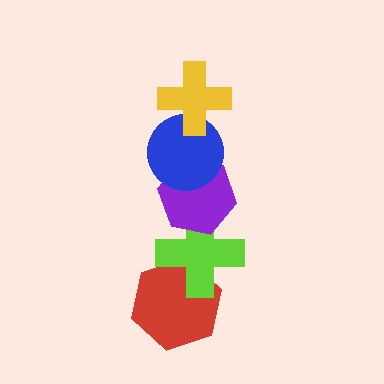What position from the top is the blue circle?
The blue circle is 2nd from the top.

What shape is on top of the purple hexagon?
The blue circle is on top of the purple hexagon.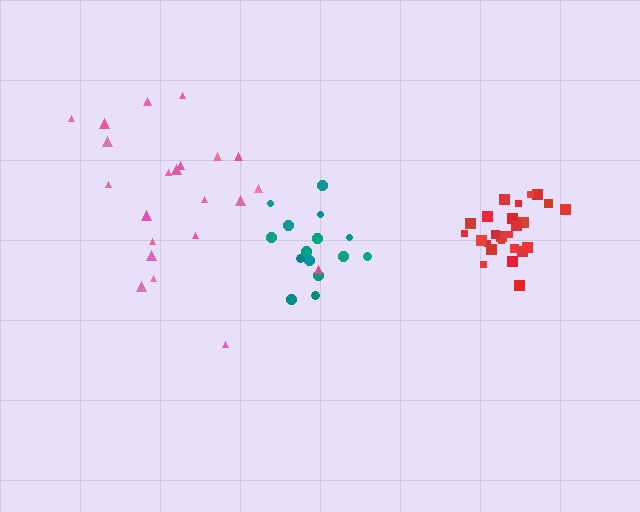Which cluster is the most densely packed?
Red.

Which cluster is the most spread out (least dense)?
Pink.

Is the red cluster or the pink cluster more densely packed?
Red.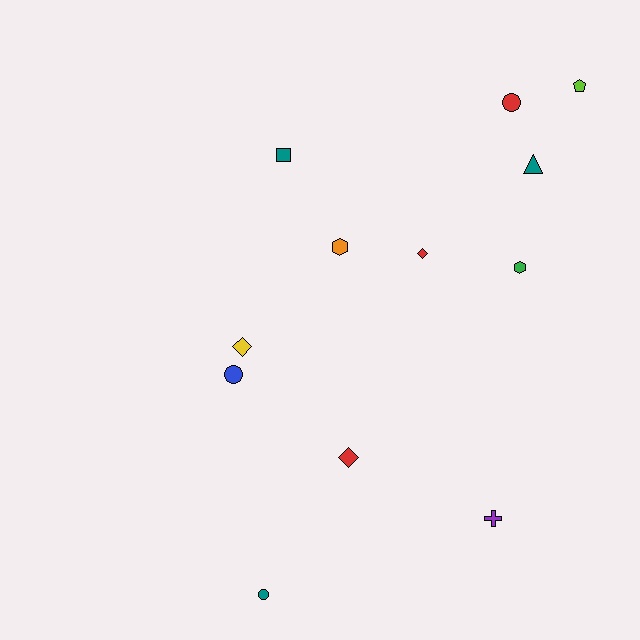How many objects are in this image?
There are 12 objects.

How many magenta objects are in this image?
There are no magenta objects.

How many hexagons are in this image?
There are 2 hexagons.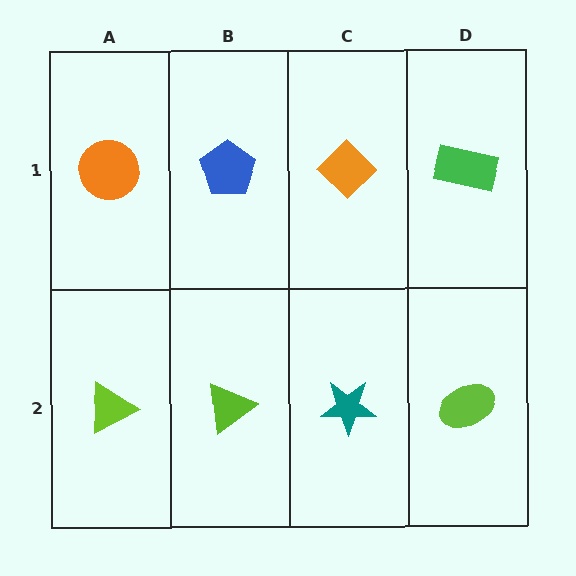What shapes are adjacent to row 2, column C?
An orange diamond (row 1, column C), a lime triangle (row 2, column B), a lime ellipse (row 2, column D).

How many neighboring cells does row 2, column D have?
2.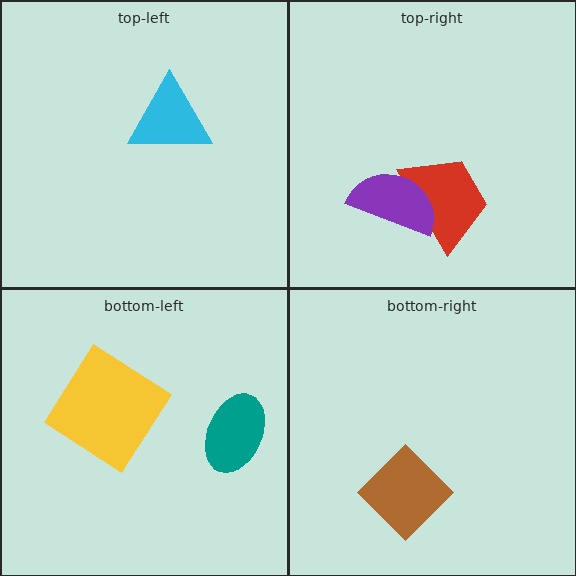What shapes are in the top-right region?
The red trapezoid, the purple semicircle.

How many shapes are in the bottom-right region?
1.